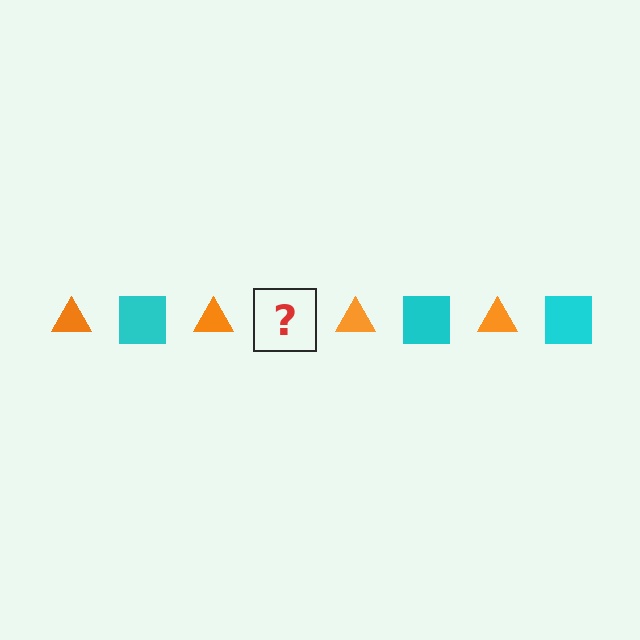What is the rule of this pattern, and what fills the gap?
The rule is that the pattern alternates between orange triangle and cyan square. The gap should be filled with a cyan square.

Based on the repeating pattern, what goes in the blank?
The blank should be a cyan square.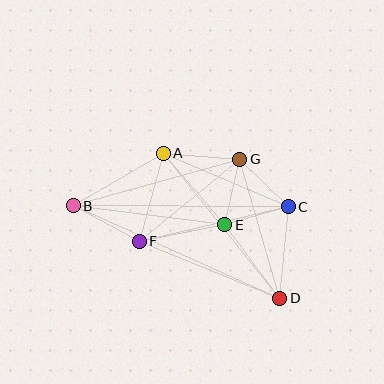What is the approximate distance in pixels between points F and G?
The distance between F and G is approximately 130 pixels.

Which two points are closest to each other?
Points C and E are closest to each other.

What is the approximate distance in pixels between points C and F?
The distance between C and F is approximately 153 pixels.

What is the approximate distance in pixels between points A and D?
The distance between A and D is approximately 186 pixels.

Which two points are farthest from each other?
Points B and D are farthest from each other.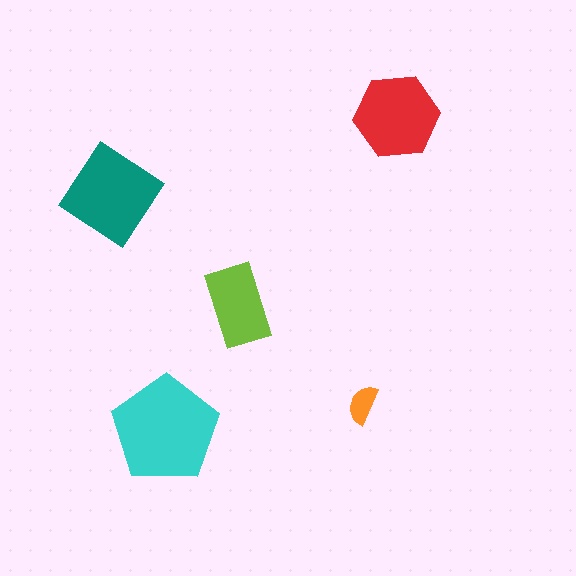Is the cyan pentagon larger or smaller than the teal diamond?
Larger.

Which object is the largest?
The cyan pentagon.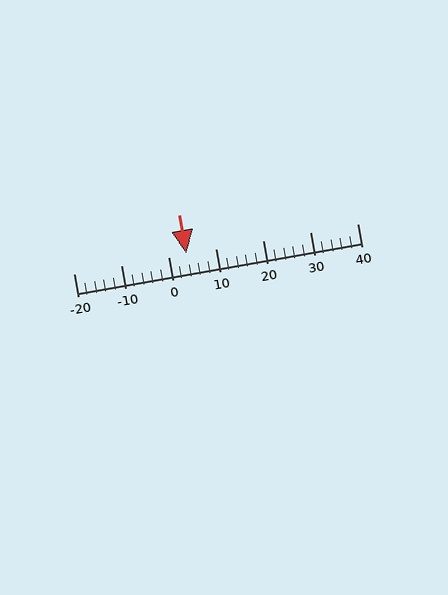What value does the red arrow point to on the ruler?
The red arrow points to approximately 4.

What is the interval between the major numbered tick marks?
The major tick marks are spaced 10 units apart.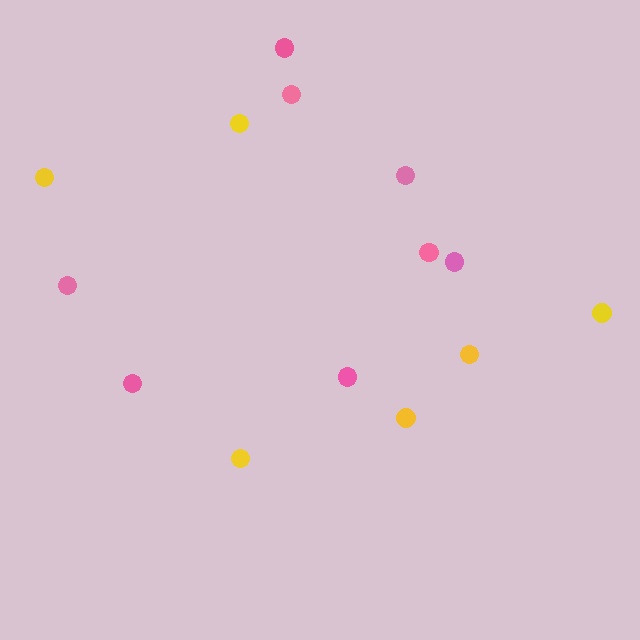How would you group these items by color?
There are 2 groups: one group of yellow circles (6) and one group of pink circles (8).